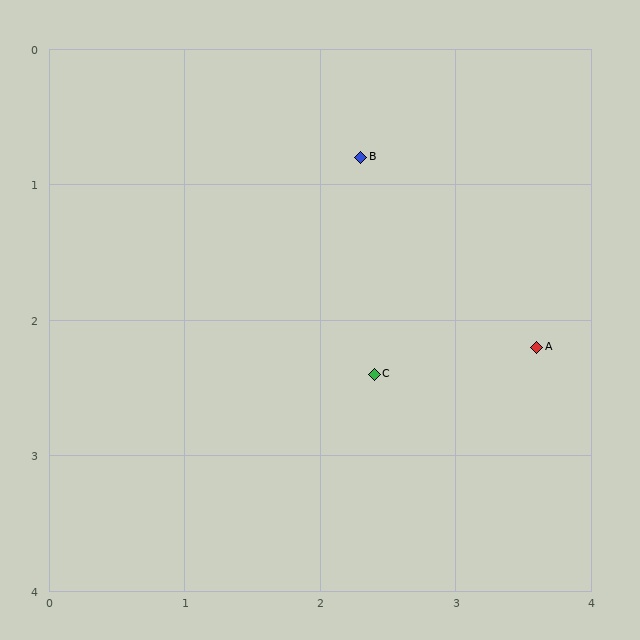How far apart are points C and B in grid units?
Points C and B are about 1.6 grid units apart.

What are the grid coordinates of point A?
Point A is at approximately (3.6, 2.2).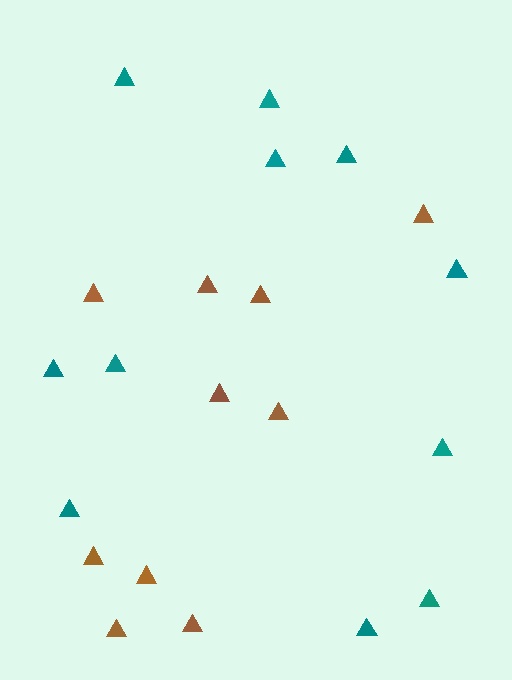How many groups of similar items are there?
There are 2 groups: one group of teal triangles (11) and one group of brown triangles (10).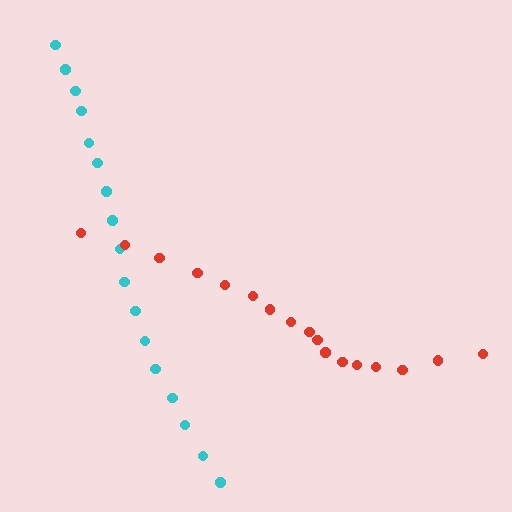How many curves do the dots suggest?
There are 2 distinct paths.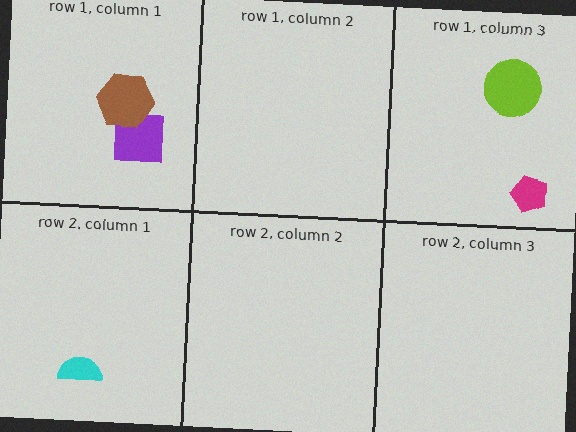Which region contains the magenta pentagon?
The row 1, column 3 region.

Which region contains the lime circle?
The row 1, column 3 region.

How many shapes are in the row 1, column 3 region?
2.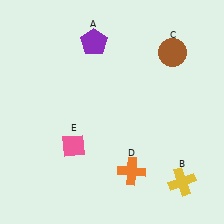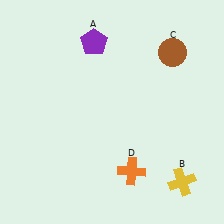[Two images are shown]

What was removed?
The pink diamond (E) was removed in Image 2.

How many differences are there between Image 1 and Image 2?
There is 1 difference between the two images.